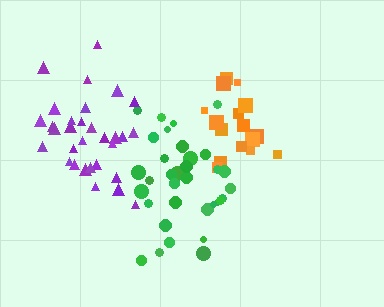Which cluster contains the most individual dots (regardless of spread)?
Green (34).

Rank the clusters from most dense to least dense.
green, purple, orange.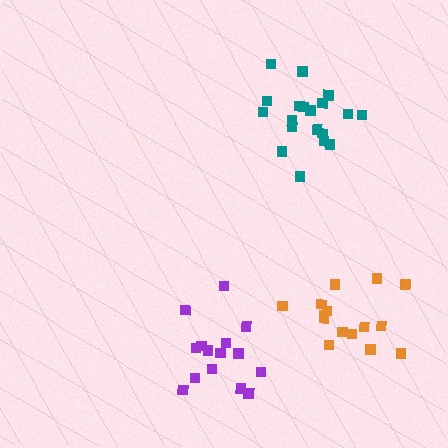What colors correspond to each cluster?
The clusters are colored: purple, orange, teal.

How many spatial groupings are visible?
There are 3 spatial groupings.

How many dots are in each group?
Group 1: 15 dots, Group 2: 16 dots, Group 3: 19 dots (50 total).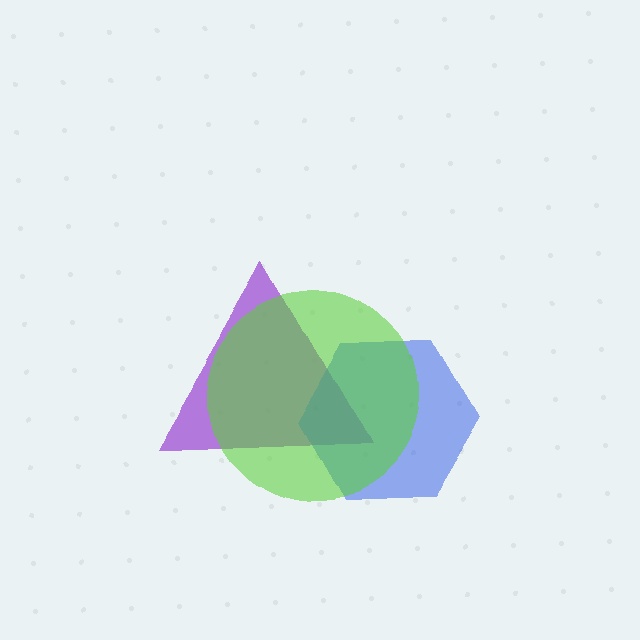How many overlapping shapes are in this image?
There are 3 overlapping shapes in the image.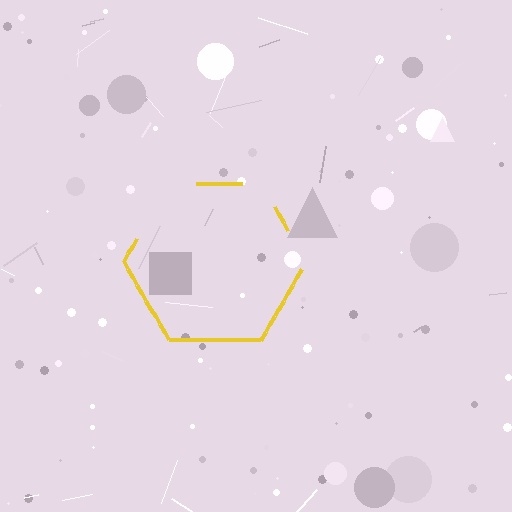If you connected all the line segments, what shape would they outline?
They would outline a hexagon.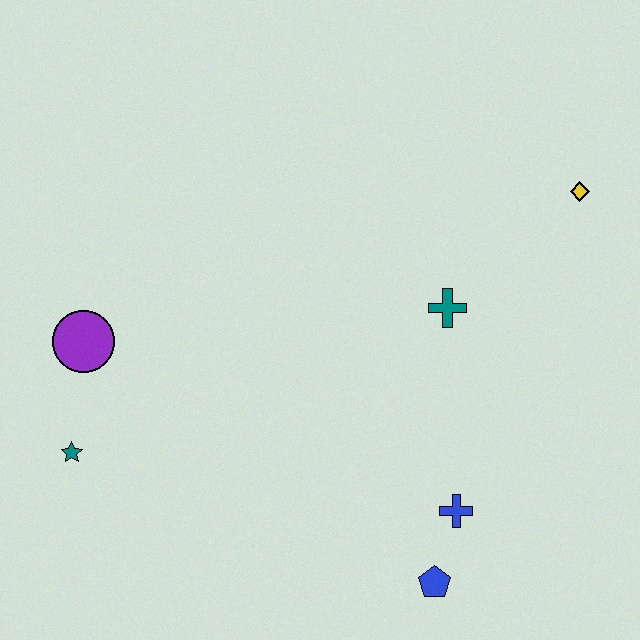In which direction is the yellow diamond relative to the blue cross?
The yellow diamond is above the blue cross.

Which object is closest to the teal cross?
The yellow diamond is closest to the teal cross.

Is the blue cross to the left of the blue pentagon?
No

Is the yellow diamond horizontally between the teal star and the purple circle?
No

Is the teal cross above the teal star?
Yes